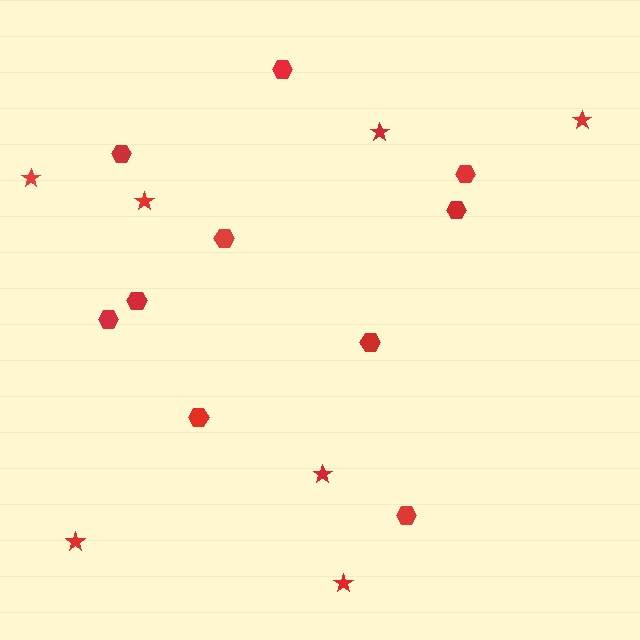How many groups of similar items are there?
There are 2 groups: one group of stars (7) and one group of hexagons (10).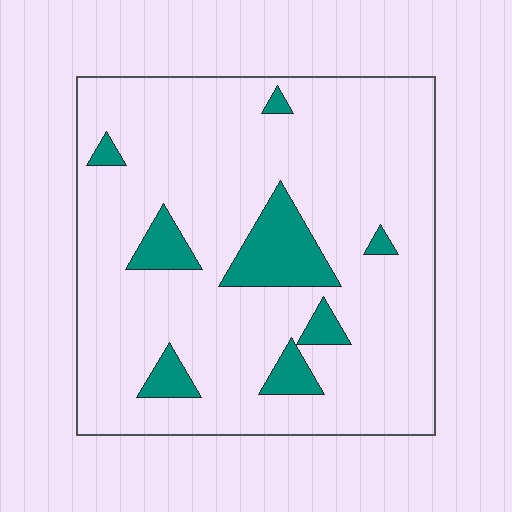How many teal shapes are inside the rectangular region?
8.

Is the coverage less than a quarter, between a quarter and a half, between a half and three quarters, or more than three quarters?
Less than a quarter.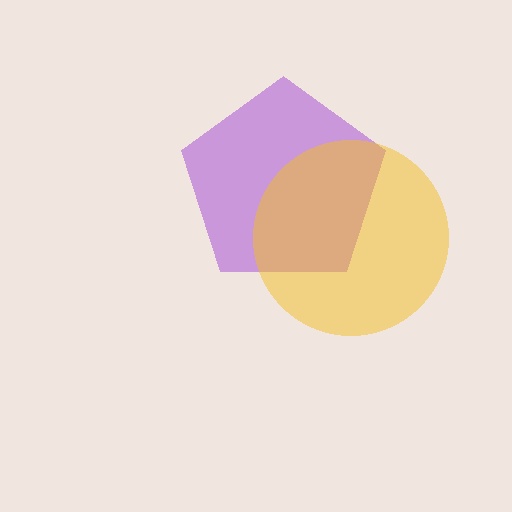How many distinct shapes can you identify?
There are 2 distinct shapes: a purple pentagon, a yellow circle.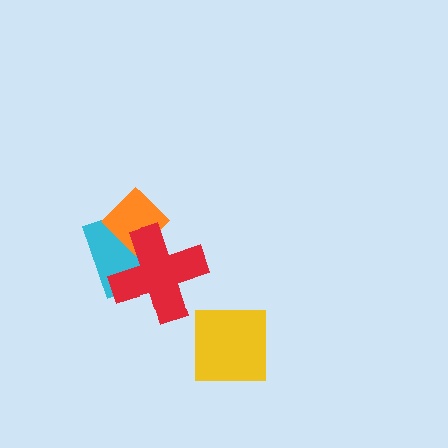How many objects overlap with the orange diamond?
2 objects overlap with the orange diamond.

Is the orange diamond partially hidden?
Yes, it is partially covered by another shape.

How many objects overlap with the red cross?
2 objects overlap with the red cross.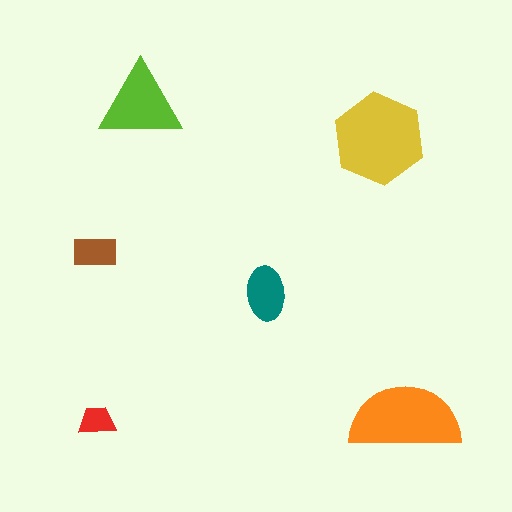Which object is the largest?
The yellow hexagon.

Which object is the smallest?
The red trapezoid.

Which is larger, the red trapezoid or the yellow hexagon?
The yellow hexagon.